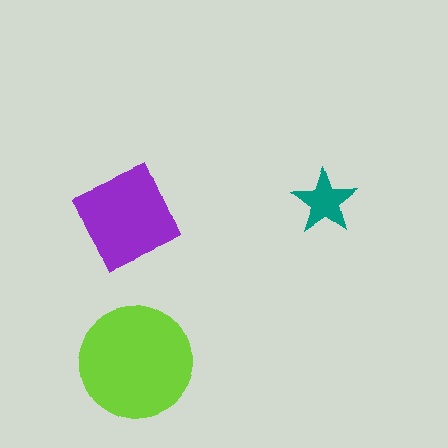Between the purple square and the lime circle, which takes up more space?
The lime circle.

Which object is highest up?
The teal star is topmost.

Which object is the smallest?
The teal star.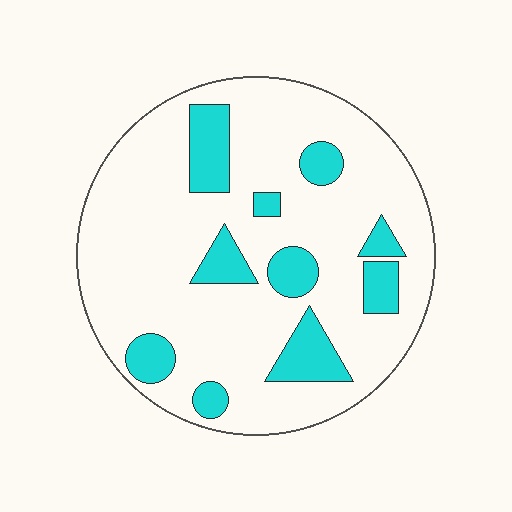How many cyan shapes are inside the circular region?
10.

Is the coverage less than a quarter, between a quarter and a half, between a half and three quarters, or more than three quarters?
Less than a quarter.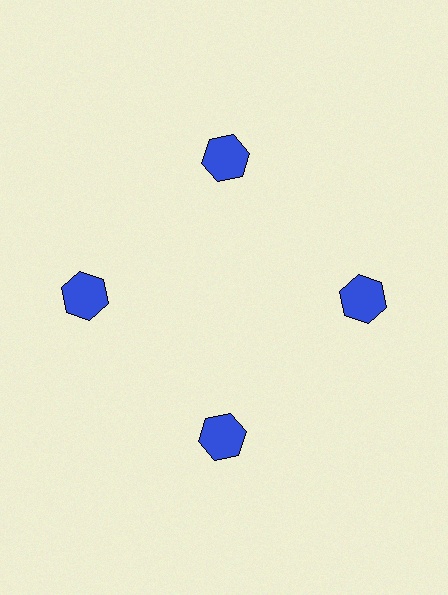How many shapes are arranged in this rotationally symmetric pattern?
There are 4 shapes, arranged in 4 groups of 1.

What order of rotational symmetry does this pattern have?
This pattern has 4-fold rotational symmetry.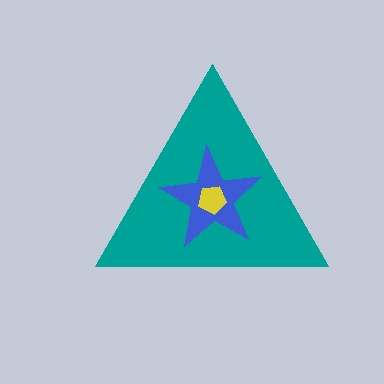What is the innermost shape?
The yellow pentagon.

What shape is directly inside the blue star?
The yellow pentagon.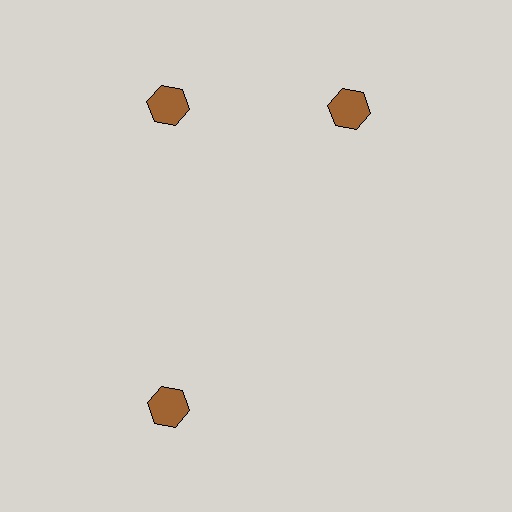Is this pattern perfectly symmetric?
No. The 3 brown hexagons are arranged in a ring, but one element near the 3 o'clock position is rotated out of alignment along the ring, breaking the 3-fold rotational symmetry.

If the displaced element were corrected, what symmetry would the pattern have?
It would have 3-fold rotational symmetry — the pattern would map onto itself every 120 degrees.